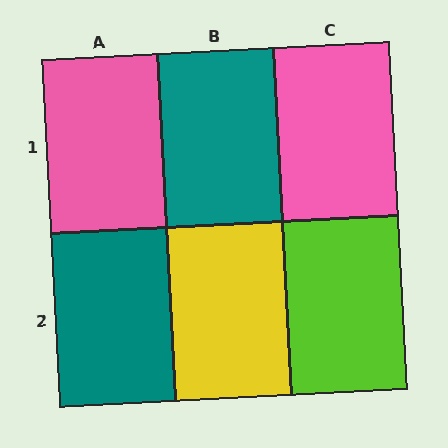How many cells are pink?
2 cells are pink.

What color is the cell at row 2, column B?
Yellow.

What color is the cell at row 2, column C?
Lime.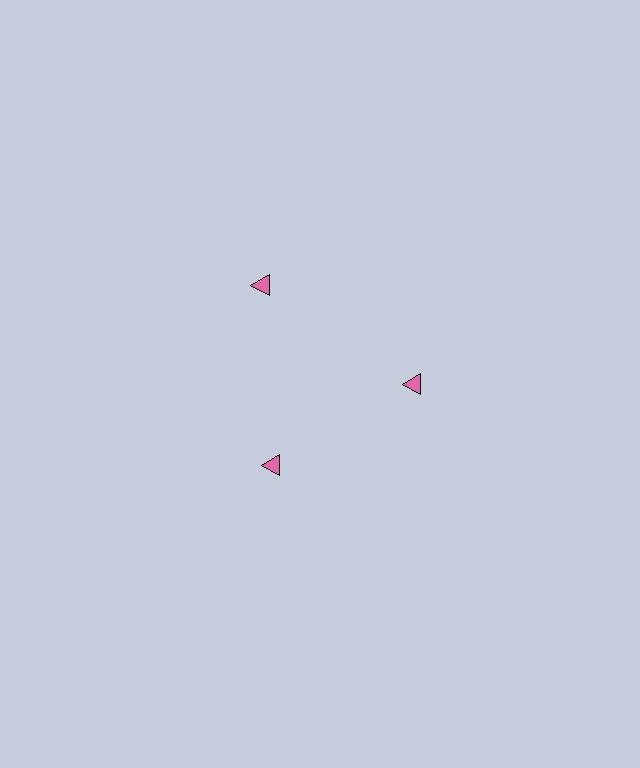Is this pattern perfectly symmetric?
No. The 3 pink triangles are arranged in a ring, but one element near the 11 o'clock position is pushed outward from the center, breaking the 3-fold rotational symmetry.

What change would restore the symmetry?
The symmetry would be restored by moving it inward, back onto the ring so that all 3 triangles sit at equal angles and equal distance from the center.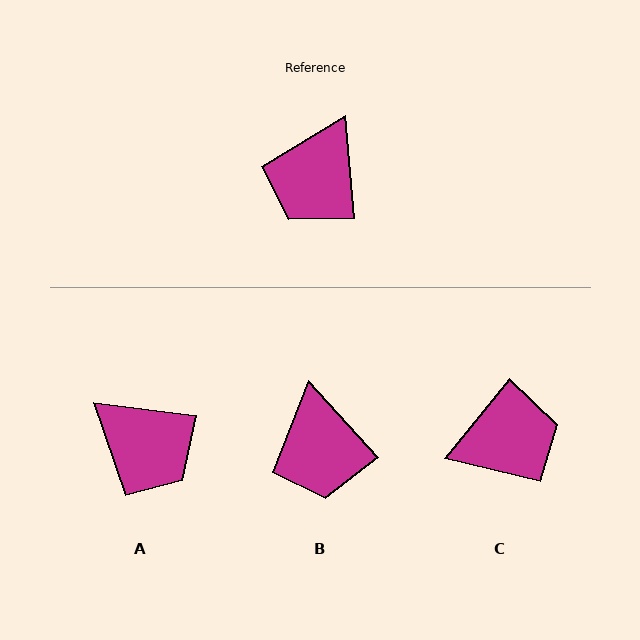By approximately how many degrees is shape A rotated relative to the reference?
Approximately 78 degrees counter-clockwise.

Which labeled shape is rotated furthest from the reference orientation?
C, about 136 degrees away.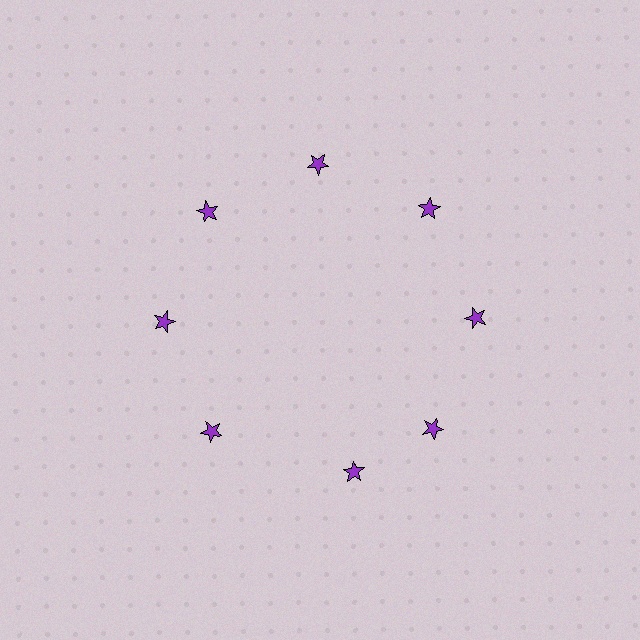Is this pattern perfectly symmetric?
No. The 8 purple stars are arranged in a ring, but one element near the 6 o'clock position is rotated out of alignment along the ring, breaking the 8-fold rotational symmetry.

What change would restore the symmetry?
The symmetry would be restored by rotating it back into even spacing with its neighbors so that all 8 stars sit at equal angles and equal distance from the center.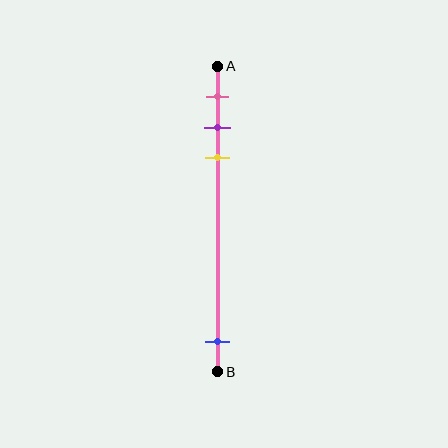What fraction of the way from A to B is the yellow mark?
The yellow mark is approximately 30% (0.3) of the way from A to B.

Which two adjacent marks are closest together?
The purple and yellow marks are the closest adjacent pair.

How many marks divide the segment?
There are 4 marks dividing the segment.